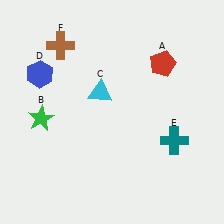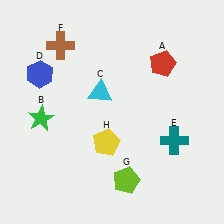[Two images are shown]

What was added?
A lime pentagon (G), a yellow pentagon (H) were added in Image 2.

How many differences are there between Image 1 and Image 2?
There are 2 differences between the two images.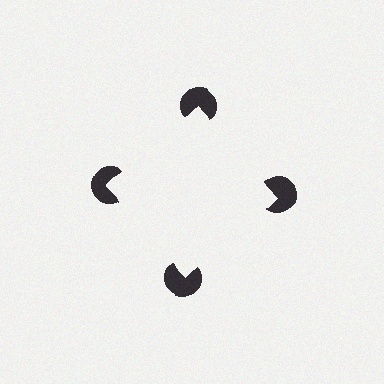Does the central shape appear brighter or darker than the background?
It typically appears slightly brighter than the background, even though no actual brightness change is drawn.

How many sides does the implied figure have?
4 sides.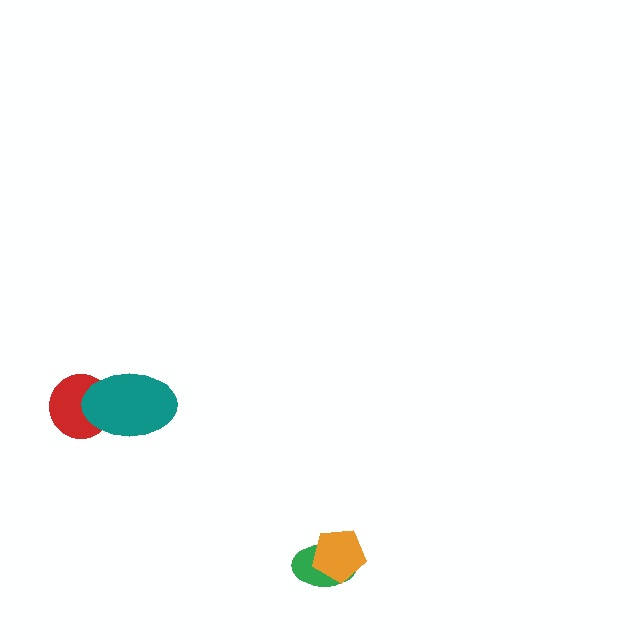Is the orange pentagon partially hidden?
No, no other shape covers it.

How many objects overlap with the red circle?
1 object overlaps with the red circle.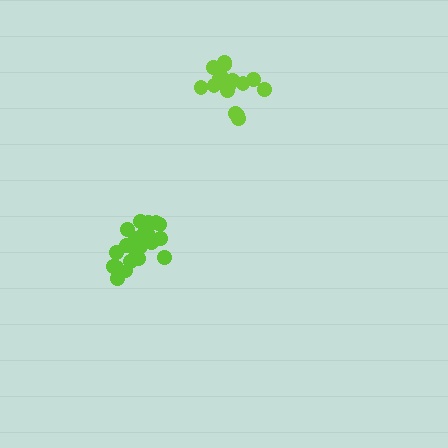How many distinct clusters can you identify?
There are 2 distinct clusters.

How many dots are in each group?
Group 1: 21 dots, Group 2: 18 dots (39 total).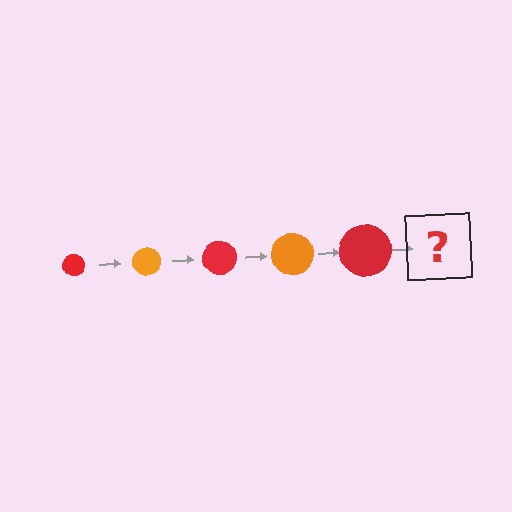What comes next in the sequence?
The next element should be an orange circle, larger than the previous one.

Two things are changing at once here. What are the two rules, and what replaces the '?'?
The two rules are that the circle grows larger each step and the color cycles through red and orange. The '?' should be an orange circle, larger than the previous one.